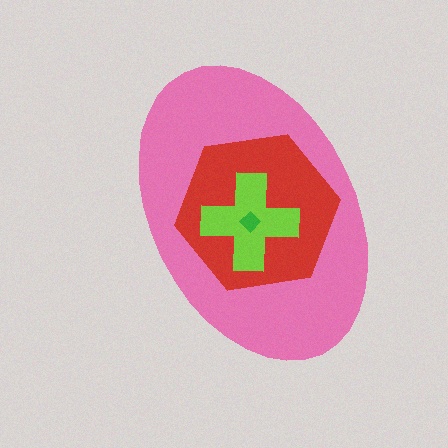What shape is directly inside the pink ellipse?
The red hexagon.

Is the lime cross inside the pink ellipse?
Yes.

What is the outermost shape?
The pink ellipse.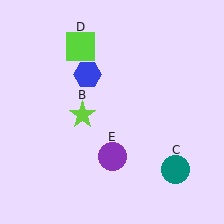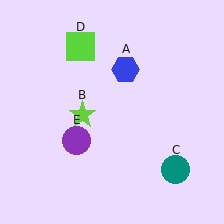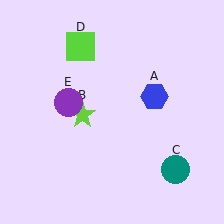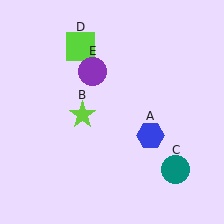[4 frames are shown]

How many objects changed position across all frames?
2 objects changed position: blue hexagon (object A), purple circle (object E).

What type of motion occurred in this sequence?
The blue hexagon (object A), purple circle (object E) rotated clockwise around the center of the scene.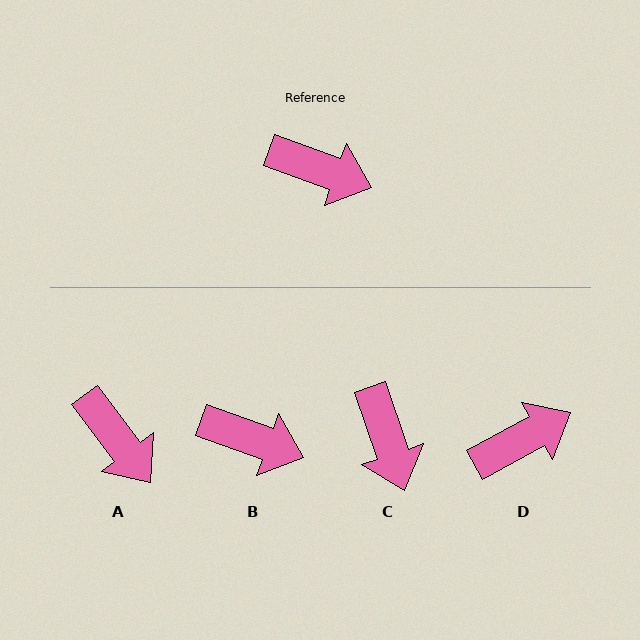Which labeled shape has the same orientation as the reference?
B.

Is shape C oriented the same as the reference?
No, it is off by about 52 degrees.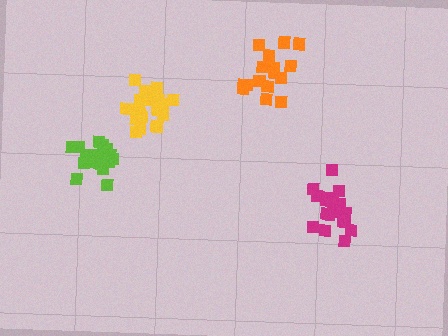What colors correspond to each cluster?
The clusters are colored: yellow, orange, magenta, lime.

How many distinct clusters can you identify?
There are 4 distinct clusters.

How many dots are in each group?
Group 1: 19 dots, Group 2: 16 dots, Group 3: 19 dots, Group 4: 18 dots (72 total).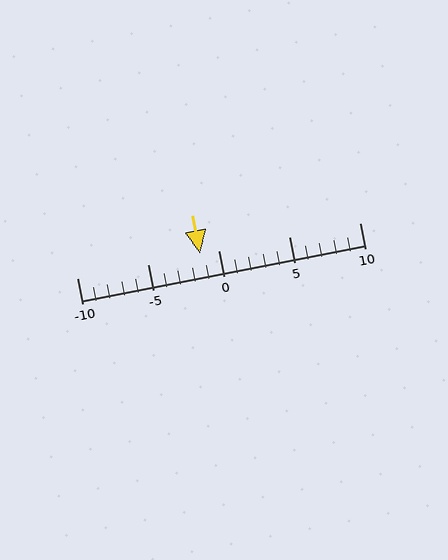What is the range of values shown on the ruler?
The ruler shows values from -10 to 10.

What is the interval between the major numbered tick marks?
The major tick marks are spaced 5 units apart.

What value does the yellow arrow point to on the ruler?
The yellow arrow points to approximately -1.